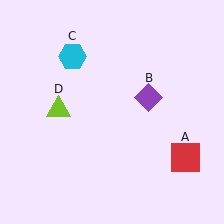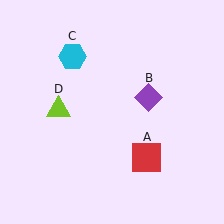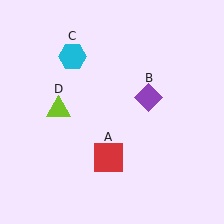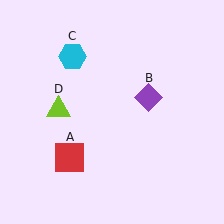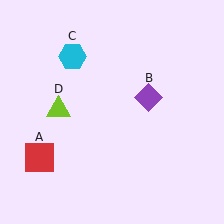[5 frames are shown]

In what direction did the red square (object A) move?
The red square (object A) moved left.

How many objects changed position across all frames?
1 object changed position: red square (object A).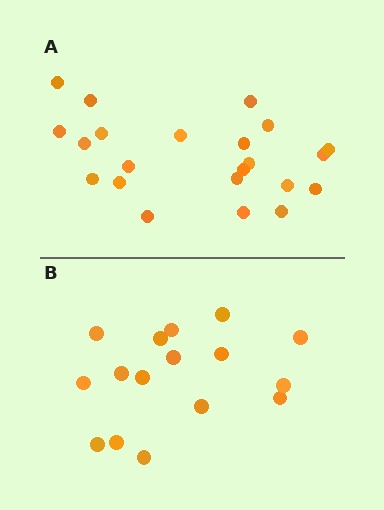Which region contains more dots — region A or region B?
Region A (the top region) has more dots.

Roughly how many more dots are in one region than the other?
Region A has about 6 more dots than region B.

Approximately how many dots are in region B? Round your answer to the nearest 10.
About 20 dots. (The exact count is 16, which rounds to 20.)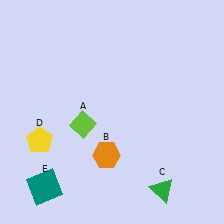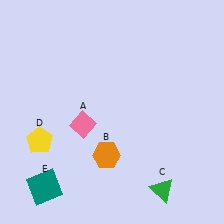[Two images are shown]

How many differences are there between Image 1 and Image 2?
There is 1 difference between the two images.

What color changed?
The diamond (A) changed from lime in Image 1 to pink in Image 2.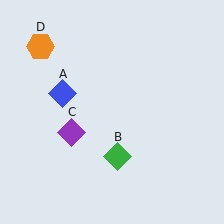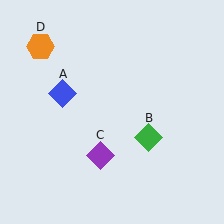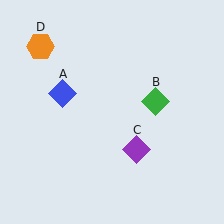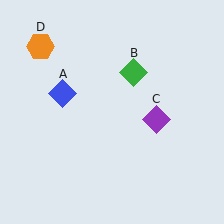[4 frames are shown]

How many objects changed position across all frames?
2 objects changed position: green diamond (object B), purple diamond (object C).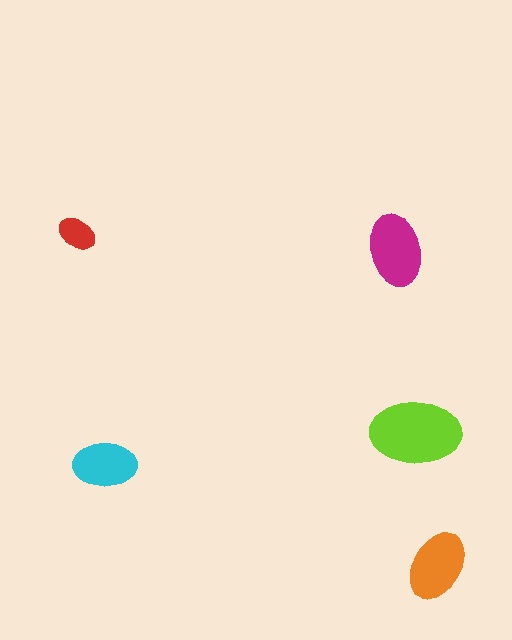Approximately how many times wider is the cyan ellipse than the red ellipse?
About 1.5 times wider.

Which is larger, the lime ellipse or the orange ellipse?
The lime one.